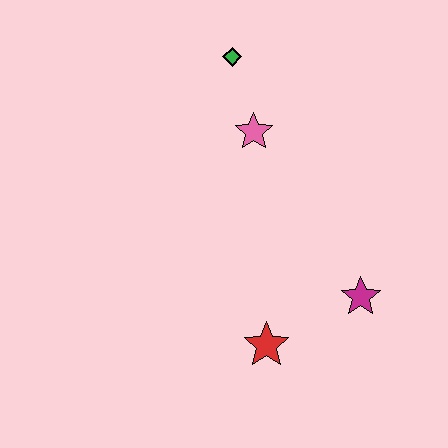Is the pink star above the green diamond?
No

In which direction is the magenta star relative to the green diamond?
The magenta star is below the green diamond.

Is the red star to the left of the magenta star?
Yes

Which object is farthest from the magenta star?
The green diamond is farthest from the magenta star.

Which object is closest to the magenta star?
The red star is closest to the magenta star.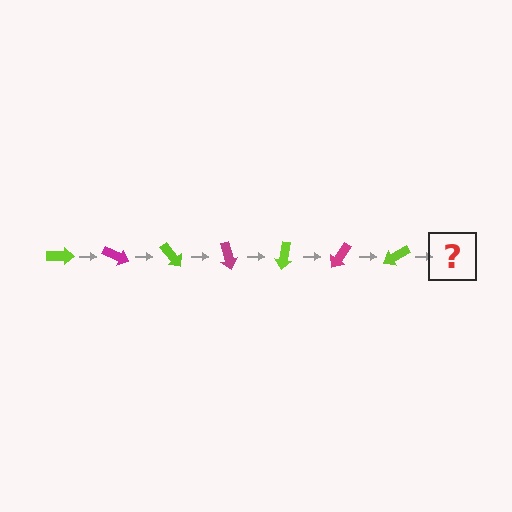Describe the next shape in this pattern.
It should be a magenta arrow, rotated 175 degrees from the start.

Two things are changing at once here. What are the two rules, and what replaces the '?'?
The two rules are that it rotates 25 degrees each step and the color cycles through lime and magenta. The '?' should be a magenta arrow, rotated 175 degrees from the start.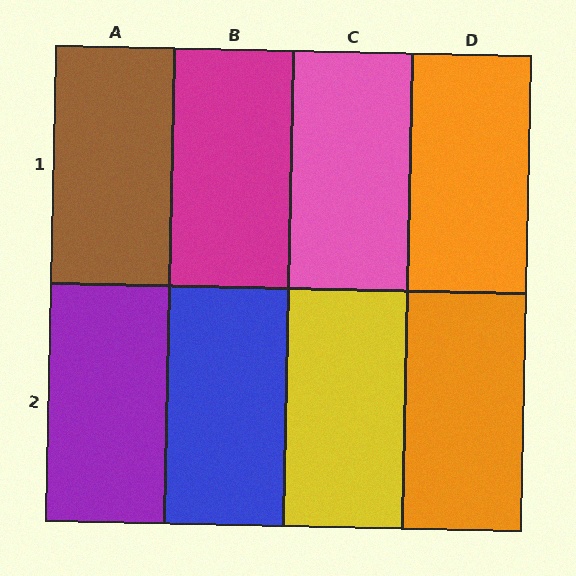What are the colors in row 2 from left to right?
Purple, blue, yellow, orange.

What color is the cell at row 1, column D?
Orange.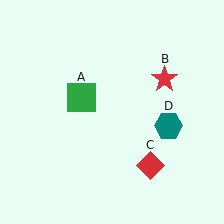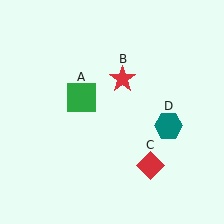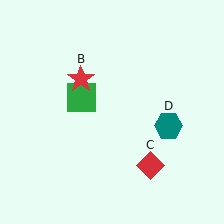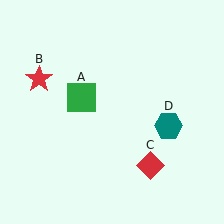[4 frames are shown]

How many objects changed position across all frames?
1 object changed position: red star (object B).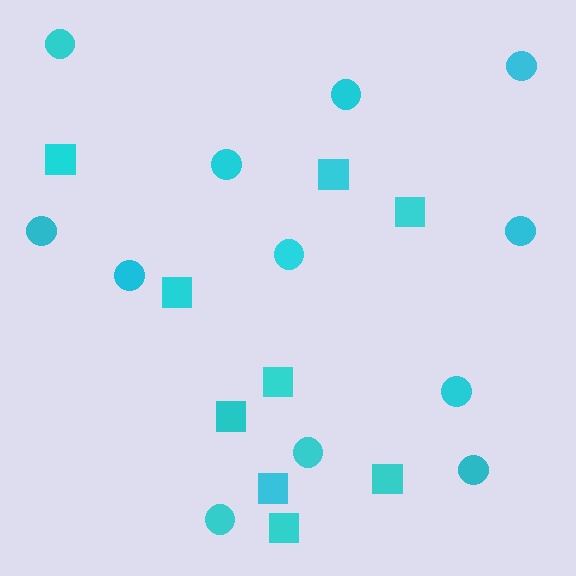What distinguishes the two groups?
There are 2 groups: one group of circles (12) and one group of squares (9).